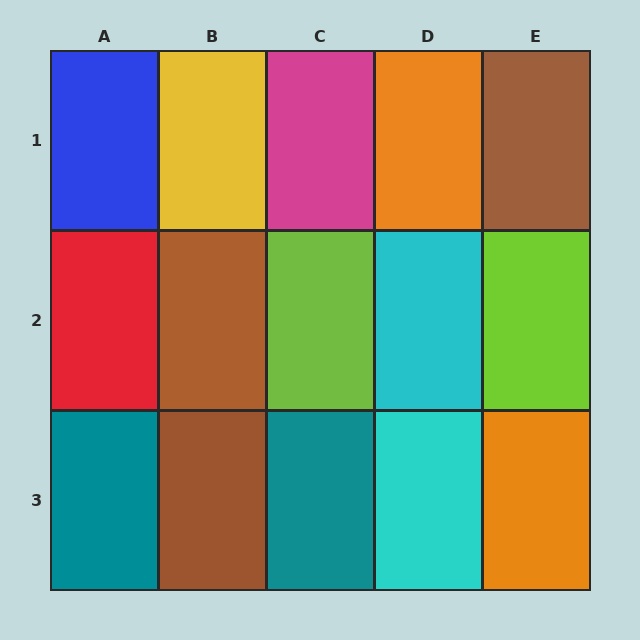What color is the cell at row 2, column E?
Lime.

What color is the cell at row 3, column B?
Brown.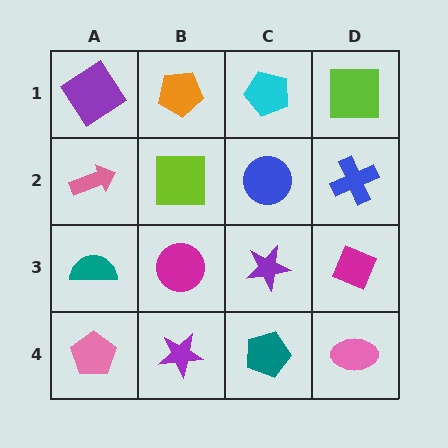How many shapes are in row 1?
4 shapes.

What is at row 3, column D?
A magenta diamond.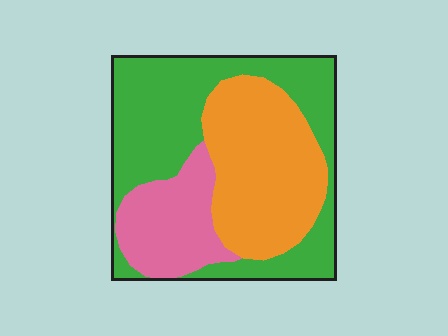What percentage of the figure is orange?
Orange covers roughly 35% of the figure.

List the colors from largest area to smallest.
From largest to smallest: green, orange, pink.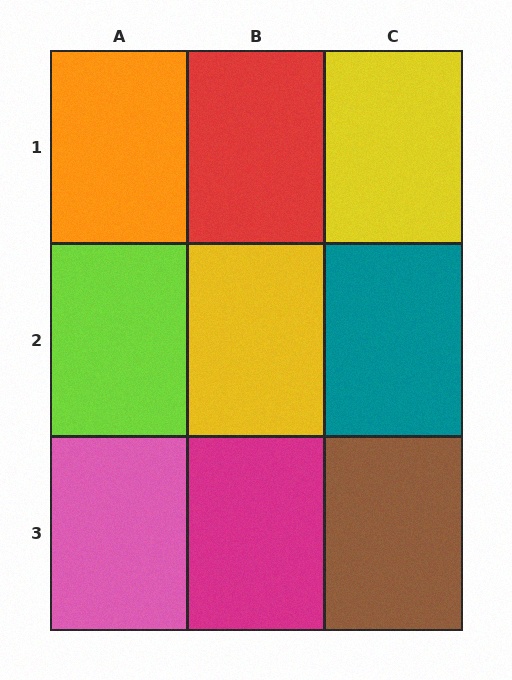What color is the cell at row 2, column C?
Teal.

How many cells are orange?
1 cell is orange.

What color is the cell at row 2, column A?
Lime.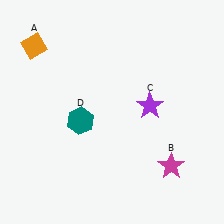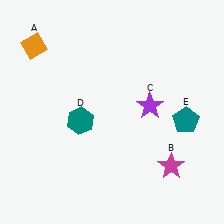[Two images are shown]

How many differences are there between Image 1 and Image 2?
There is 1 difference between the two images.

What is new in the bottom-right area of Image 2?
A teal pentagon (E) was added in the bottom-right area of Image 2.